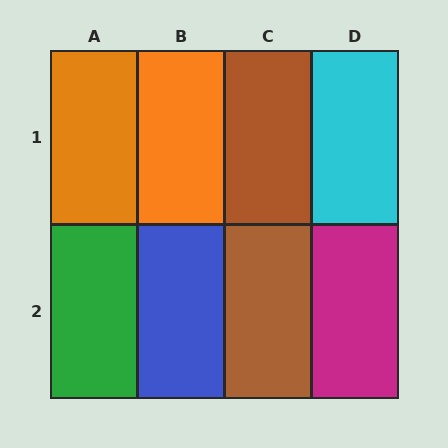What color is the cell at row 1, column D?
Cyan.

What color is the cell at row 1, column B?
Orange.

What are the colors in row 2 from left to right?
Green, blue, brown, magenta.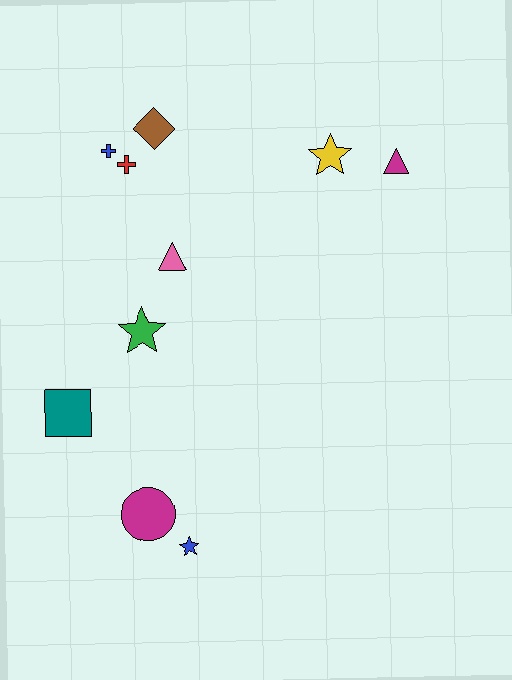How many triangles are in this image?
There are 2 triangles.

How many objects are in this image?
There are 10 objects.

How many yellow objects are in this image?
There is 1 yellow object.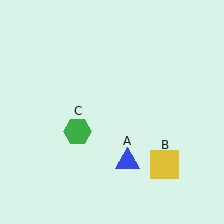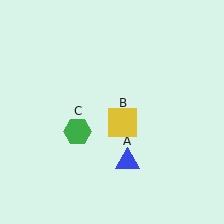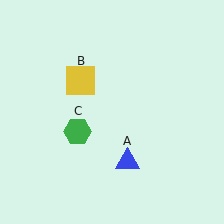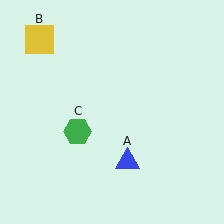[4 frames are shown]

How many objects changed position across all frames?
1 object changed position: yellow square (object B).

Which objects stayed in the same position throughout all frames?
Blue triangle (object A) and green hexagon (object C) remained stationary.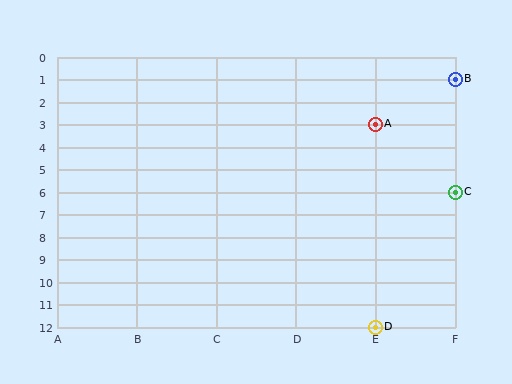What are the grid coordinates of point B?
Point B is at grid coordinates (F, 1).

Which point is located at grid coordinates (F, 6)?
Point C is at (F, 6).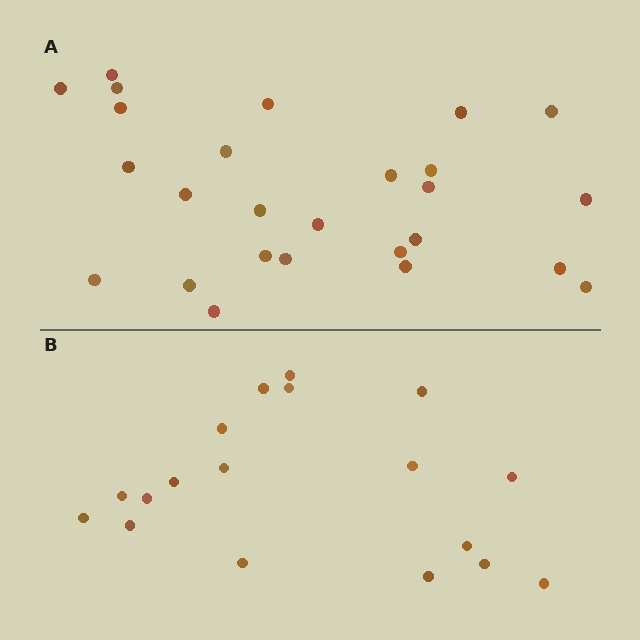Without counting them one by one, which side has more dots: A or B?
Region A (the top region) has more dots.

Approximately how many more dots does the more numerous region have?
Region A has roughly 8 or so more dots than region B.